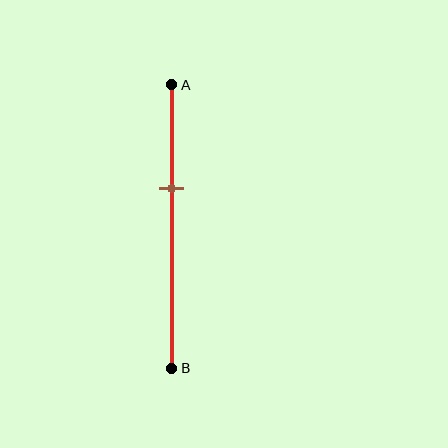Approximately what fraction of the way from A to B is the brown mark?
The brown mark is approximately 35% of the way from A to B.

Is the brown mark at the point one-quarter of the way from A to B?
No, the mark is at about 35% from A, not at the 25% one-quarter point.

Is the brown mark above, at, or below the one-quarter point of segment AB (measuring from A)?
The brown mark is below the one-quarter point of segment AB.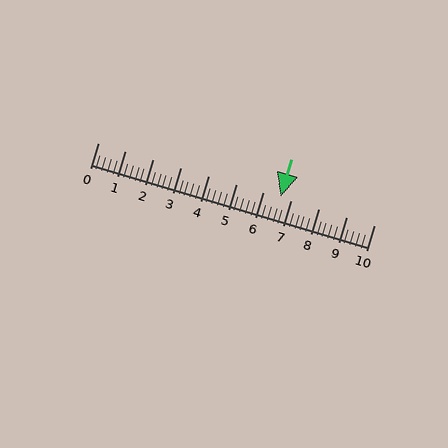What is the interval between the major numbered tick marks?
The major tick marks are spaced 1 units apart.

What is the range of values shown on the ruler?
The ruler shows values from 0 to 10.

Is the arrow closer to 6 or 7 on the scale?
The arrow is closer to 7.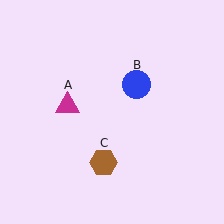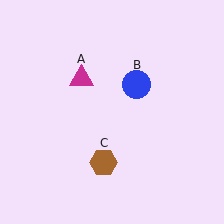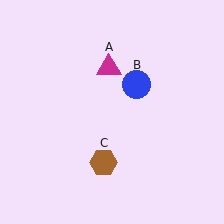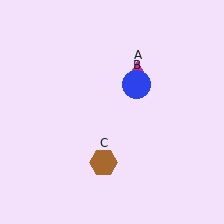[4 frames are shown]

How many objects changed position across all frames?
1 object changed position: magenta triangle (object A).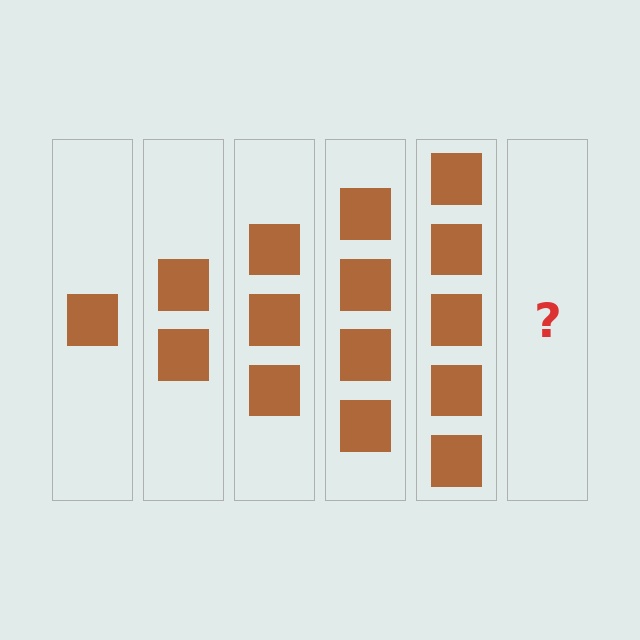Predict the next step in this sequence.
The next step is 6 squares.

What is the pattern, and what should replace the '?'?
The pattern is that each step adds one more square. The '?' should be 6 squares.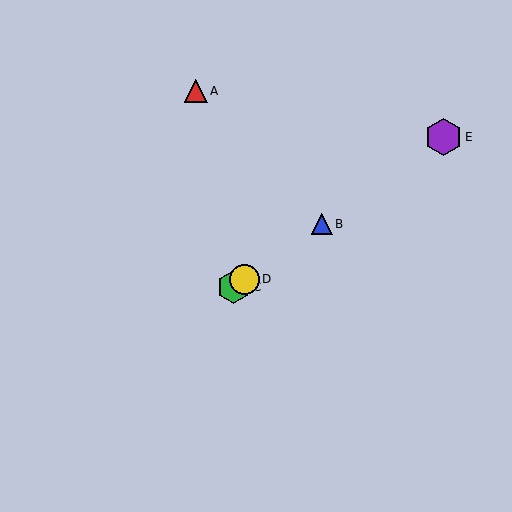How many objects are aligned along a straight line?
4 objects (B, C, D, E) are aligned along a straight line.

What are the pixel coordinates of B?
Object B is at (322, 224).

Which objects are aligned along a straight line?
Objects B, C, D, E are aligned along a straight line.